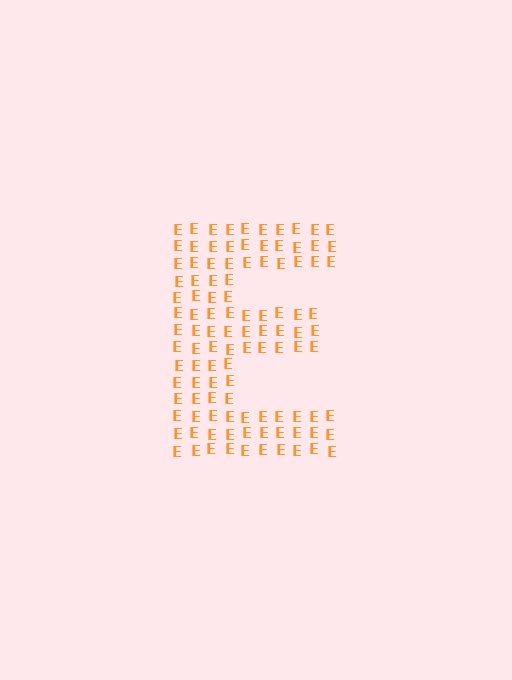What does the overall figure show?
The overall figure shows the letter E.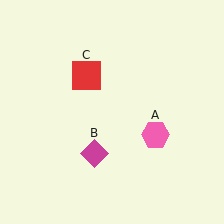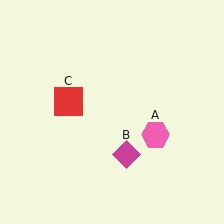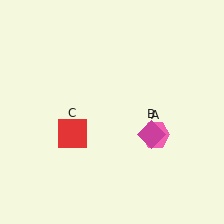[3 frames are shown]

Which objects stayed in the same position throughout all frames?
Pink hexagon (object A) remained stationary.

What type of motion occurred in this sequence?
The magenta diamond (object B), red square (object C) rotated counterclockwise around the center of the scene.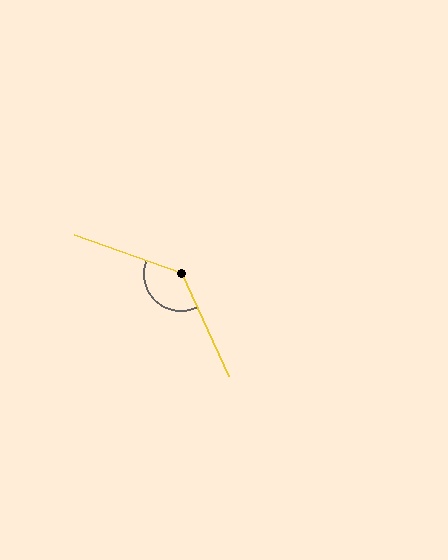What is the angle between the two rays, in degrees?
Approximately 135 degrees.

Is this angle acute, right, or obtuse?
It is obtuse.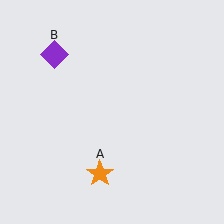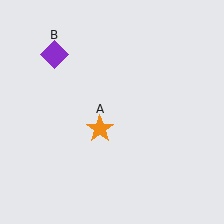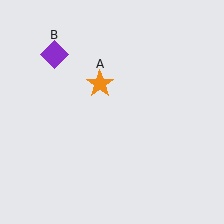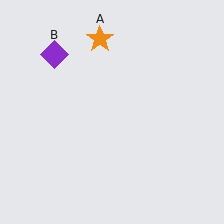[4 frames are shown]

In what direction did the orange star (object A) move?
The orange star (object A) moved up.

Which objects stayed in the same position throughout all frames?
Purple diamond (object B) remained stationary.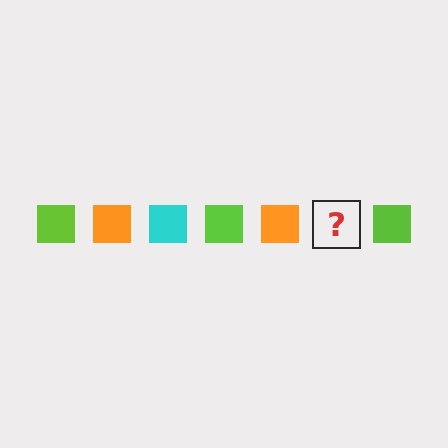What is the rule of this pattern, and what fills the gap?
The rule is that the pattern cycles through lime, orange, cyan squares. The gap should be filled with a cyan square.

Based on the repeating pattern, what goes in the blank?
The blank should be a cyan square.